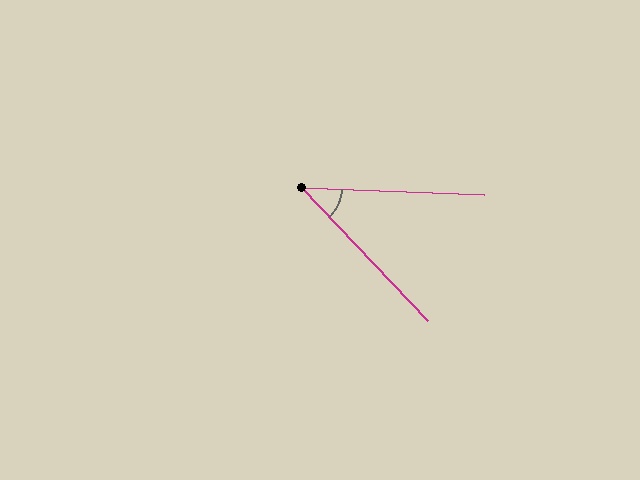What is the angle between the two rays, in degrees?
Approximately 44 degrees.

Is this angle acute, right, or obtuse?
It is acute.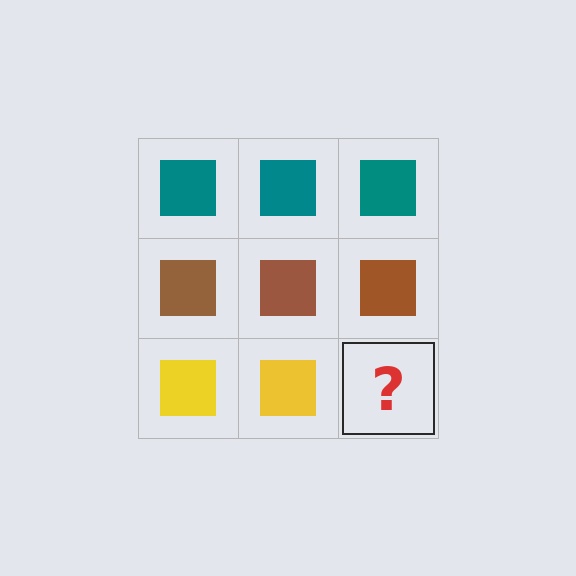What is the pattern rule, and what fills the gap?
The rule is that each row has a consistent color. The gap should be filled with a yellow square.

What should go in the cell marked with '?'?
The missing cell should contain a yellow square.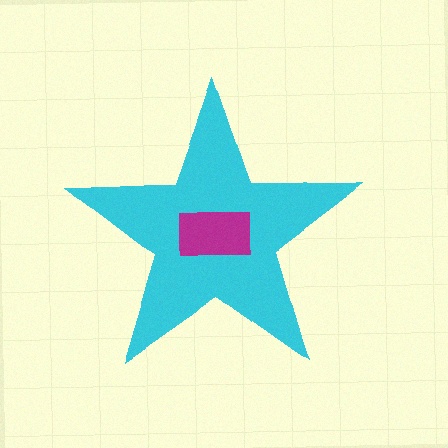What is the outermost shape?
The cyan star.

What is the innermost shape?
The magenta rectangle.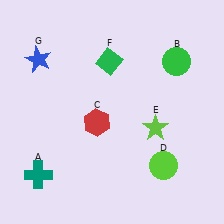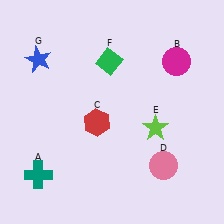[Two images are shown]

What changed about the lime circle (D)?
In Image 1, D is lime. In Image 2, it changed to pink.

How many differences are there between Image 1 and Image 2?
There are 2 differences between the two images.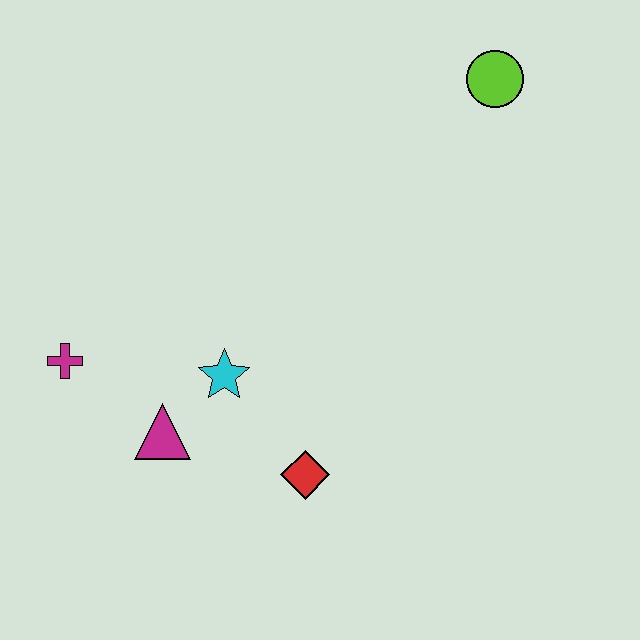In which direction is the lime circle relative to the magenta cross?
The lime circle is to the right of the magenta cross.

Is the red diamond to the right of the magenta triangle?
Yes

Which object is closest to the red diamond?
The cyan star is closest to the red diamond.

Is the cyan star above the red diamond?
Yes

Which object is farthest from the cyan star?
The lime circle is farthest from the cyan star.